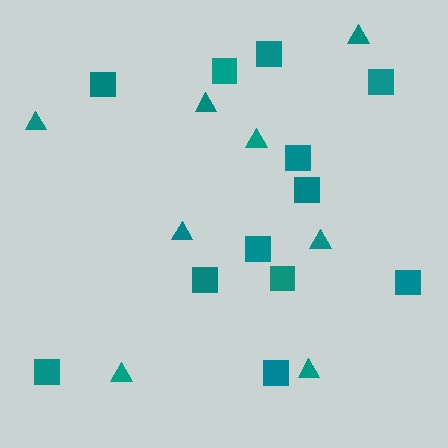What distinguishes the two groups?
There are 2 groups: one group of triangles (8) and one group of squares (12).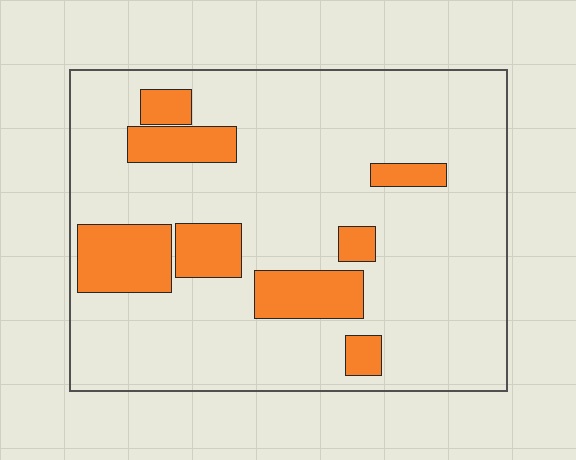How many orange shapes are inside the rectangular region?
8.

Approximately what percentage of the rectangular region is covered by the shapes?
Approximately 20%.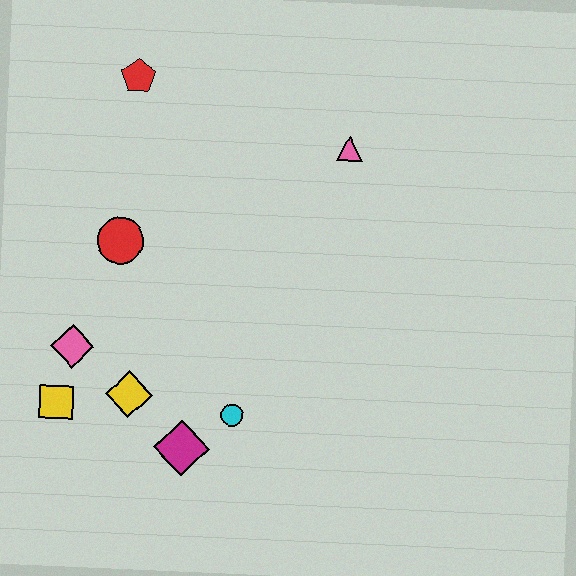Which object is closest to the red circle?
The pink diamond is closest to the red circle.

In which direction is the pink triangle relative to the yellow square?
The pink triangle is to the right of the yellow square.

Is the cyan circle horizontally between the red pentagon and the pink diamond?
No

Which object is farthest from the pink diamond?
The pink triangle is farthest from the pink diamond.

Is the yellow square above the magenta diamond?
Yes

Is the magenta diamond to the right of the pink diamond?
Yes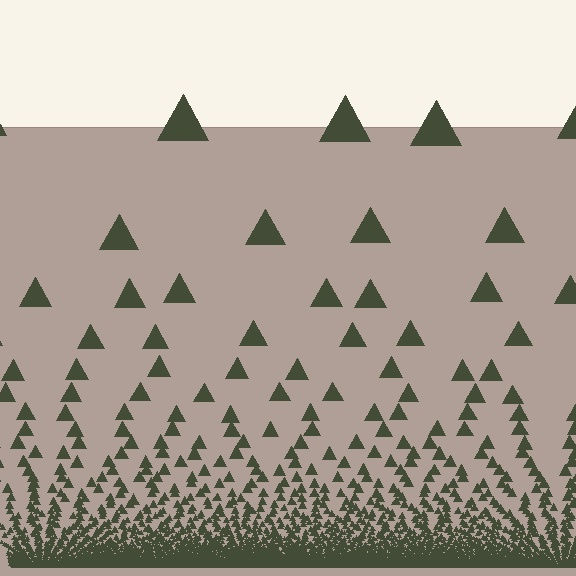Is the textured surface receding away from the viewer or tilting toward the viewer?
The surface appears to tilt toward the viewer. Texture elements get larger and sparser toward the top.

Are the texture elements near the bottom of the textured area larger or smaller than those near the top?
Smaller. The gradient is inverted — elements near the bottom are smaller and denser.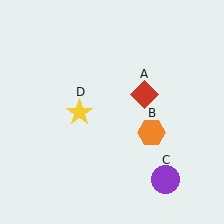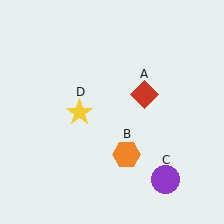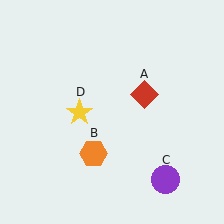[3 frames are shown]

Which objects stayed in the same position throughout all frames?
Red diamond (object A) and purple circle (object C) and yellow star (object D) remained stationary.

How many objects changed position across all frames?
1 object changed position: orange hexagon (object B).